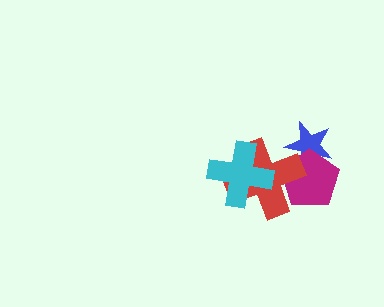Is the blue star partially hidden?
Yes, it is partially covered by another shape.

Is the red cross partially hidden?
Yes, it is partially covered by another shape.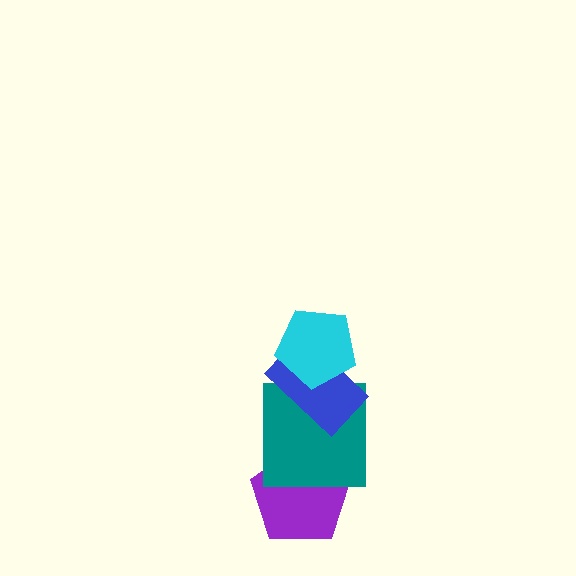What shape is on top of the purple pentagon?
The teal square is on top of the purple pentagon.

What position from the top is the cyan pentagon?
The cyan pentagon is 1st from the top.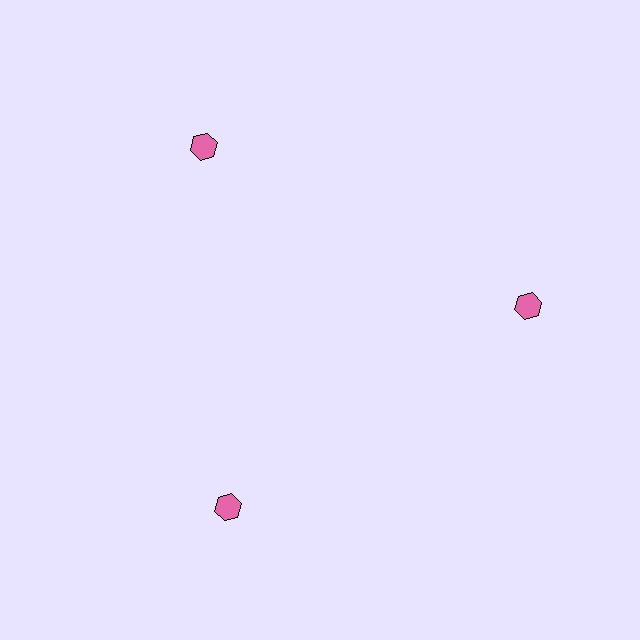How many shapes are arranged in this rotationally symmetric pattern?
There are 3 shapes, arranged in 3 groups of 1.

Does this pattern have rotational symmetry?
Yes, this pattern has 3-fold rotational symmetry. It looks the same after rotating 120 degrees around the center.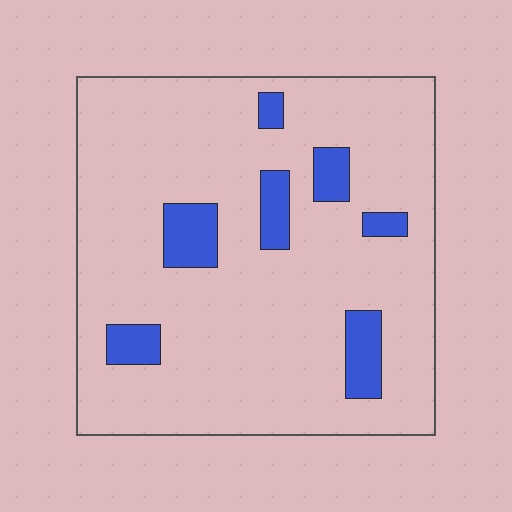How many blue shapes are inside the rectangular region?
7.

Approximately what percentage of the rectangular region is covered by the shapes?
Approximately 10%.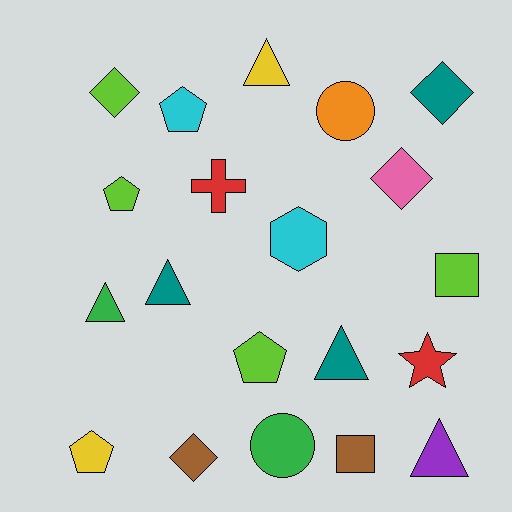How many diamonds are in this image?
There are 4 diamonds.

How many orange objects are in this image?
There is 1 orange object.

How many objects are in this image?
There are 20 objects.